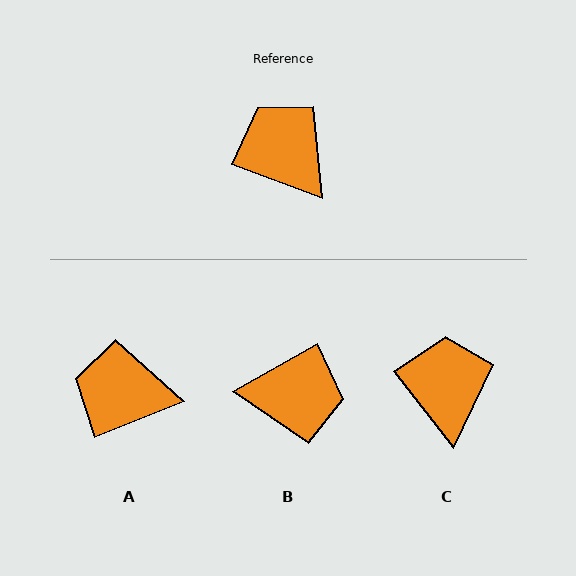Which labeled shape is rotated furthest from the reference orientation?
B, about 130 degrees away.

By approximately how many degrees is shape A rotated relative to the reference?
Approximately 43 degrees counter-clockwise.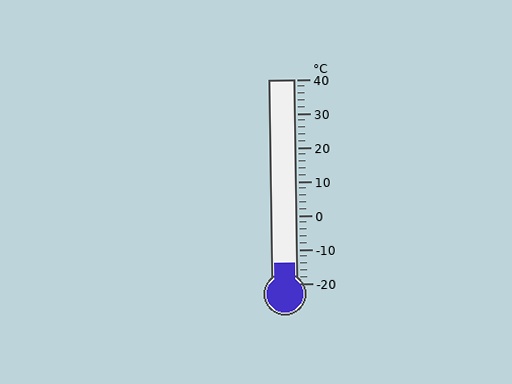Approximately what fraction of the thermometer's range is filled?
The thermometer is filled to approximately 10% of its range.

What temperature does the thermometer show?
The thermometer shows approximately -14°C.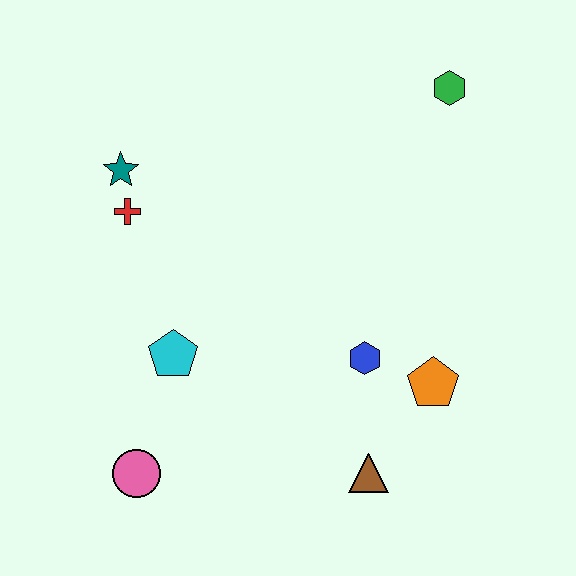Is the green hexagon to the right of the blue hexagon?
Yes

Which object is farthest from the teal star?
The brown triangle is farthest from the teal star.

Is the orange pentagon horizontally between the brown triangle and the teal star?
No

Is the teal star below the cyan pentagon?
No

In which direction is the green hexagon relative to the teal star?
The green hexagon is to the right of the teal star.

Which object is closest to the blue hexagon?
The orange pentagon is closest to the blue hexagon.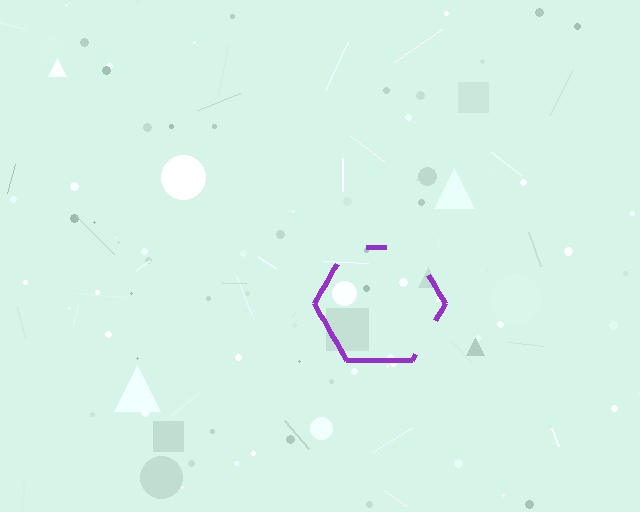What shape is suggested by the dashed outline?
The dashed outline suggests a hexagon.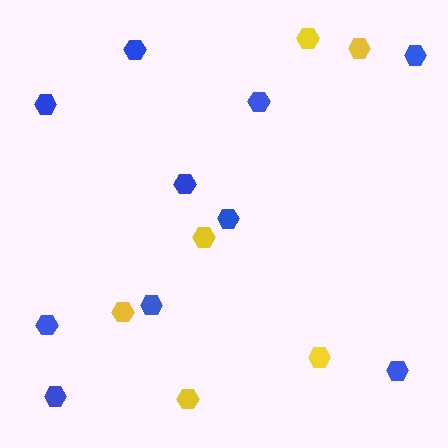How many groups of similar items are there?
There are 2 groups: one group of blue hexagons (10) and one group of yellow hexagons (6).